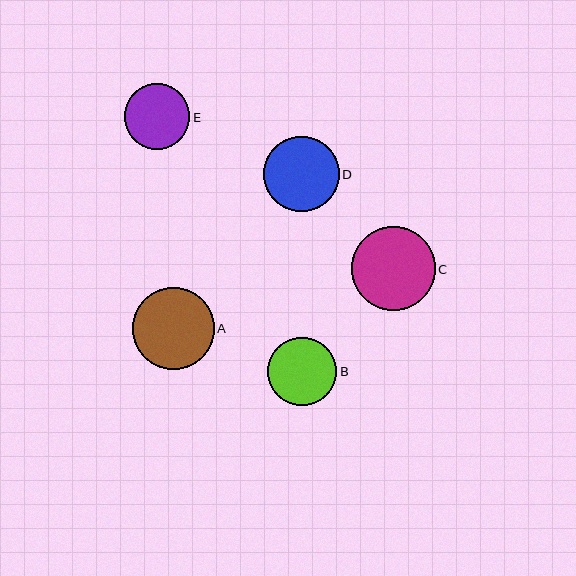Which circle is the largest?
Circle C is the largest with a size of approximately 84 pixels.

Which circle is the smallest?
Circle E is the smallest with a size of approximately 66 pixels.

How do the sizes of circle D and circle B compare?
Circle D and circle B are approximately the same size.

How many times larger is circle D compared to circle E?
Circle D is approximately 1.2 times the size of circle E.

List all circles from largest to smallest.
From largest to smallest: C, A, D, B, E.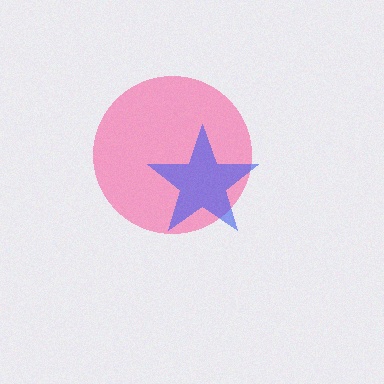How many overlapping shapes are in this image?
There are 2 overlapping shapes in the image.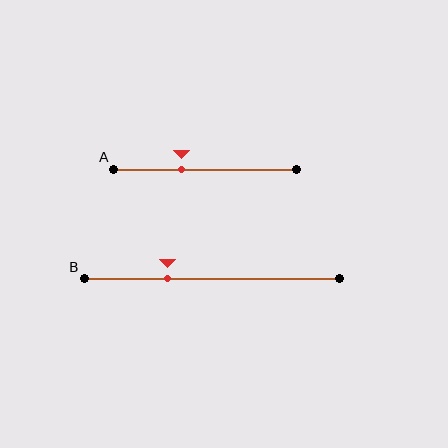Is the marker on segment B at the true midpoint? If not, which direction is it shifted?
No, the marker on segment B is shifted to the left by about 18% of the segment length.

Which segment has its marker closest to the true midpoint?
Segment A has its marker closest to the true midpoint.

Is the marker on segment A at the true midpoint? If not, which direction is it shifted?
No, the marker on segment A is shifted to the left by about 13% of the segment length.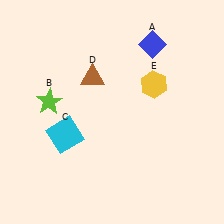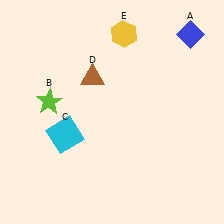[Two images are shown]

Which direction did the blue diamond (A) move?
The blue diamond (A) moved right.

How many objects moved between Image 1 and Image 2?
2 objects moved between the two images.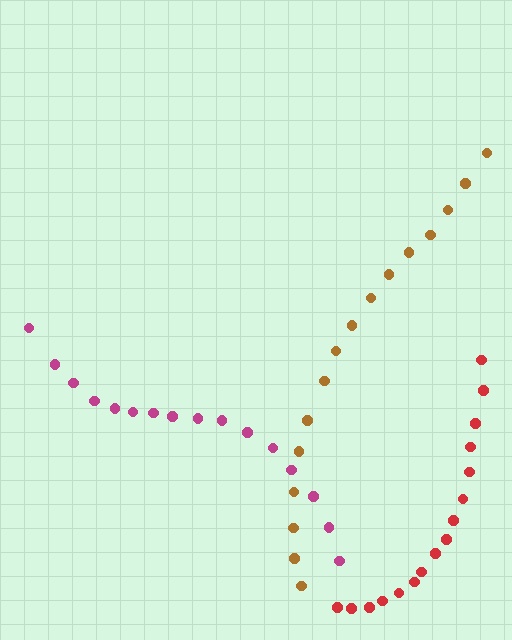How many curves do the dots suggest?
There are 3 distinct paths.